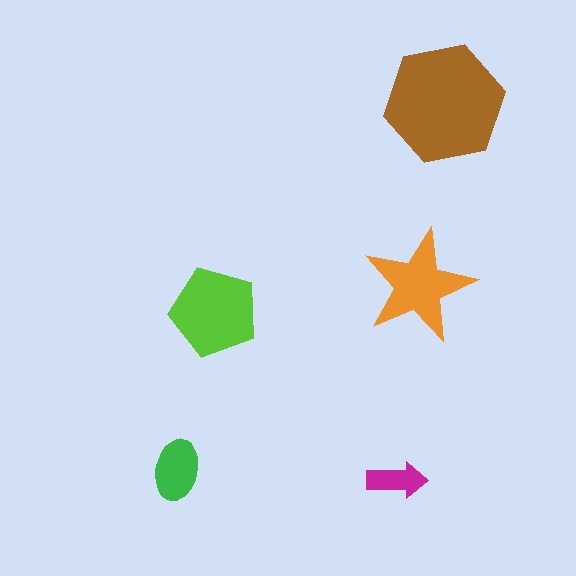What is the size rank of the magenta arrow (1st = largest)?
5th.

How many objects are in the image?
There are 5 objects in the image.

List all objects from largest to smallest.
The brown hexagon, the lime pentagon, the orange star, the green ellipse, the magenta arrow.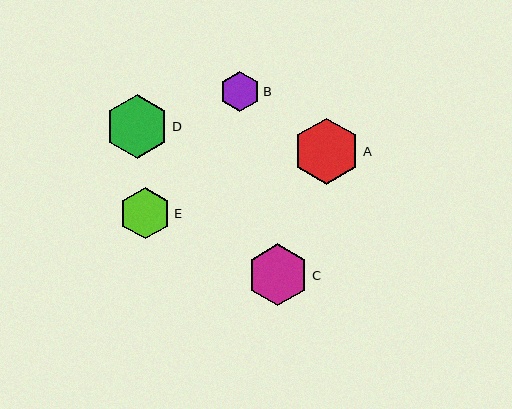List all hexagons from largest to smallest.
From largest to smallest: A, D, C, E, B.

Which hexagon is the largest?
Hexagon A is the largest with a size of approximately 67 pixels.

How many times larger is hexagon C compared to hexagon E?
Hexagon C is approximately 1.2 times the size of hexagon E.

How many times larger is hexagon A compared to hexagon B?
Hexagon A is approximately 1.7 times the size of hexagon B.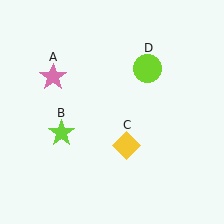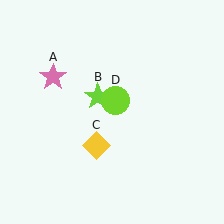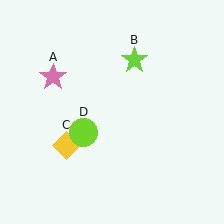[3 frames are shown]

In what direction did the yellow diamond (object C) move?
The yellow diamond (object C) moved left.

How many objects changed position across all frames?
3 objects changed position: lime star (object B), yellow diamond (object C), lime circle (object D).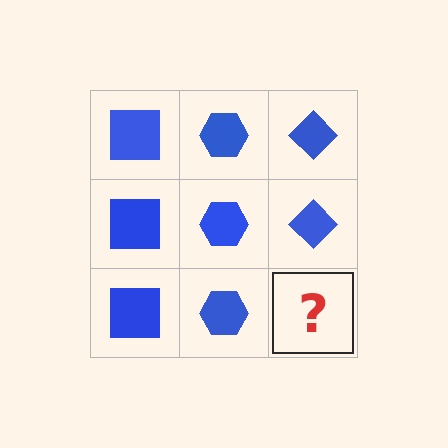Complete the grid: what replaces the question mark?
The question mark should be replaced with a blue diamond.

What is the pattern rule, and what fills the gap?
The rule is that each column has a consistent shape. The gap should be filled with a blue diamond.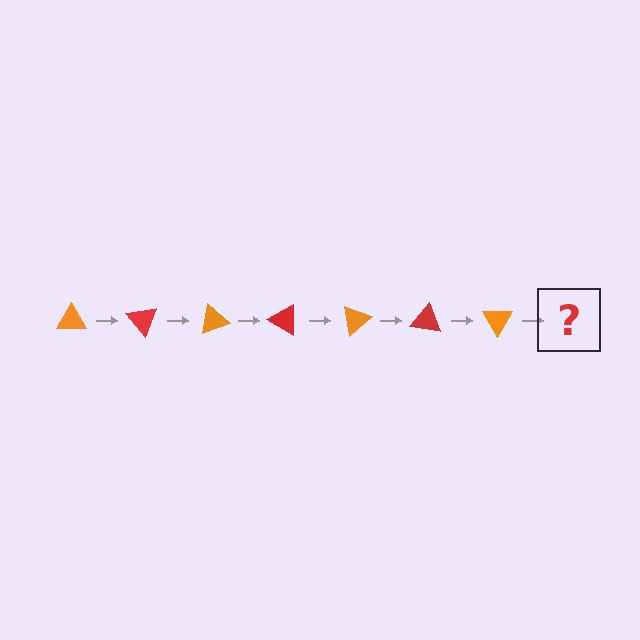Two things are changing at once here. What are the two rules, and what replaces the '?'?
The two rules are that it rotates 50 degrees each step and the color cycles through orange and red. The '?' should be a red triangle, rotated 350 degrees from the start.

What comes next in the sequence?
The next element should be a red triangle, rotated 350 degrees from the start.